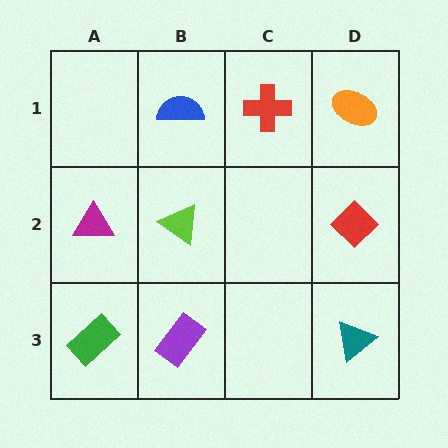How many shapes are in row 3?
3 shapes.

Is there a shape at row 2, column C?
No, that cell is empty.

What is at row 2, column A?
A magenta triangle.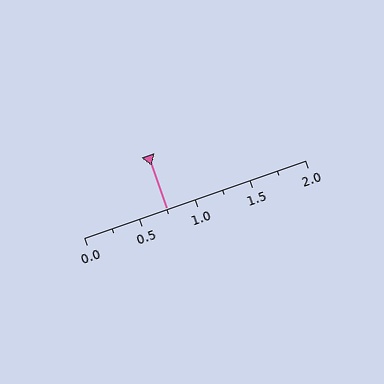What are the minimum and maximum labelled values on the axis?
The axis runs from 0.0 to 2.0.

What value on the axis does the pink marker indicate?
The marker indicates approximately 0.75.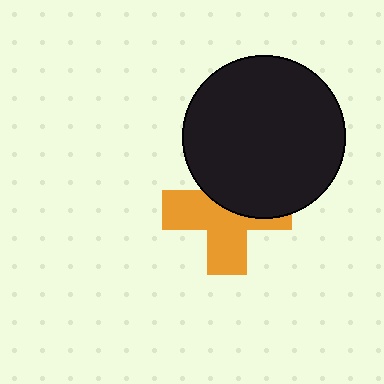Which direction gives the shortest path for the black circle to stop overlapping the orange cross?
Moving up gives the shortest separation.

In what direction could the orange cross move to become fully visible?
The orange cross could move down. That would shift it out from behind the black circle entirely.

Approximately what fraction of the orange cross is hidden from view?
Roughly 44% of the orange cross is hidden behind the black circle.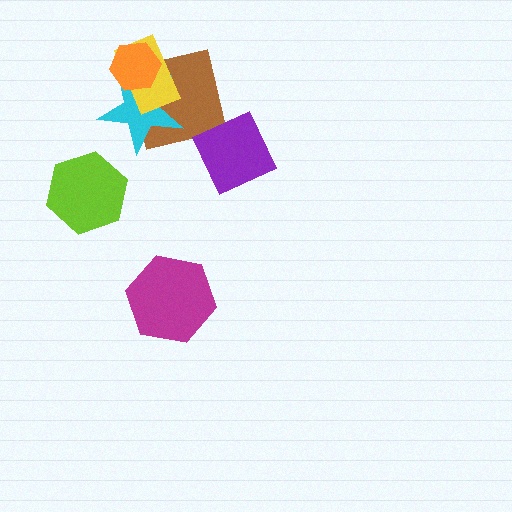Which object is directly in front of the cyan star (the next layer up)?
The yellow rectangle is directly in front of the cyan star.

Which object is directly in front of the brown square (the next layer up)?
The cyan star is directly in front of the brown square.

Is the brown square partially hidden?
Yes, it is partially covered by another shape.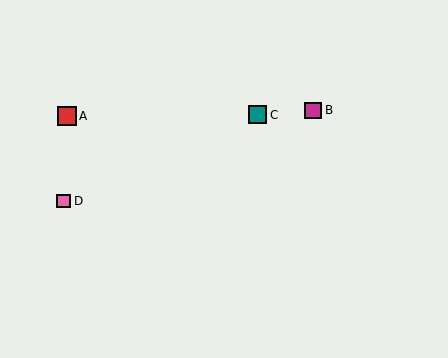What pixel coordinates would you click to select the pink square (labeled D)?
Click at (64, 201) to select the pink square D.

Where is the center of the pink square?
The center of the pink square is at (64, 201).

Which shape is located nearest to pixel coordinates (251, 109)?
The teal square (labeled C) at (258, 115) is nearest to that location.